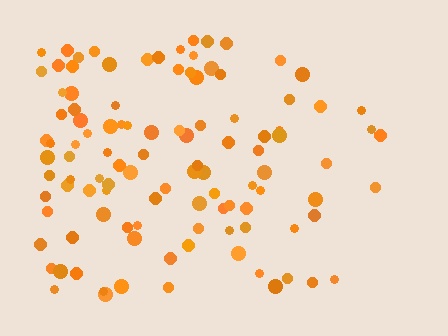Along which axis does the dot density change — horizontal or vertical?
Horizontal.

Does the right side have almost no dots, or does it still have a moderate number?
Still a moderate number, just noticeably fewer than the left.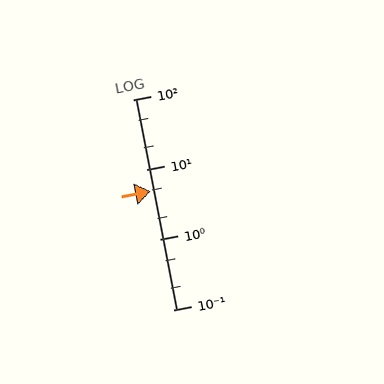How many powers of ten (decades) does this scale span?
The scale spans 3 decades, from 0.1 to 100.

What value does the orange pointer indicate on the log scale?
The pointer indicates approximately 4.9.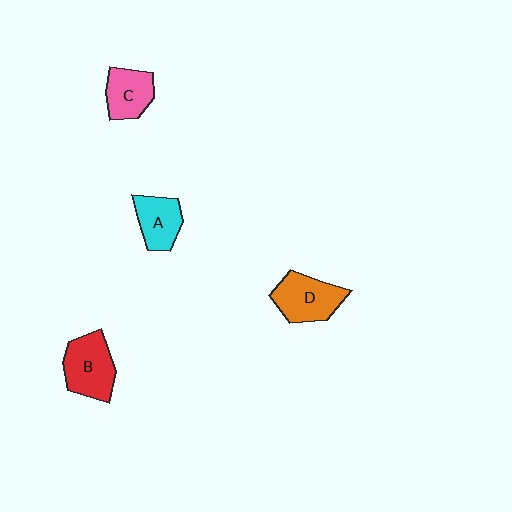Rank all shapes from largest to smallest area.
From largest to smallest: B (red), D (orange), C (pink), A (cyan).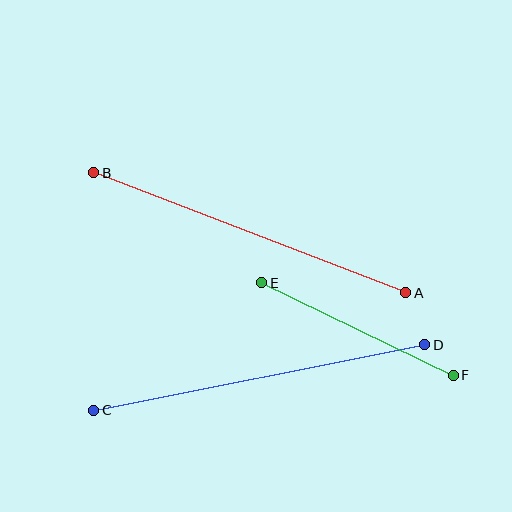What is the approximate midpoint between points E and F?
The midpoint is at approximately (357, 329) pixels.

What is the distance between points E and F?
The distance is approximately 213 pixels.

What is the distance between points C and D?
The distance is approximately 338 pixels.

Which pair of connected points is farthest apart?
Points C and D are farthest apart.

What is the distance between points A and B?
The distance is approximately 334 pixels.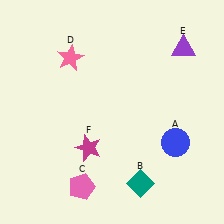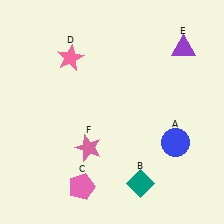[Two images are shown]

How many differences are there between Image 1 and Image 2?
There is 1 difference between the two images.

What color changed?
The star (F) changed from magenta in Image 1 to pink in Image 2.